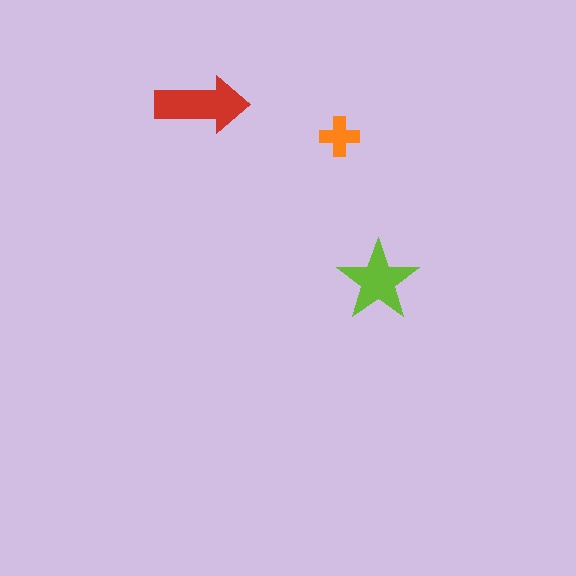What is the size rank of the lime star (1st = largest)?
2nd.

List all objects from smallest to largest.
The orange cross, the lime star, the red arrow.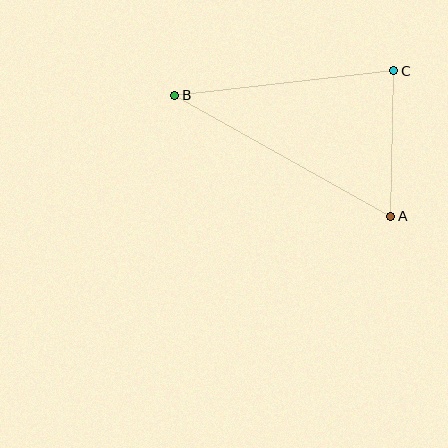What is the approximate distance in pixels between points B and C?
The distance between B and C is approximately 221 pixels.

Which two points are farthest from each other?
Points A and B are farthest from each other.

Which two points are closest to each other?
Points A and C are closest to each other.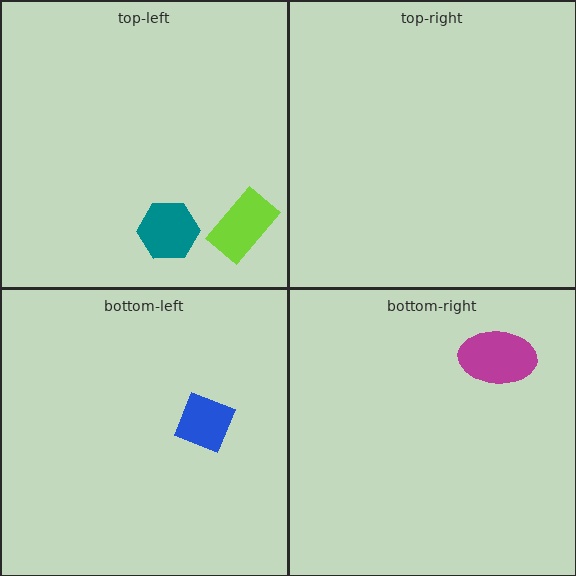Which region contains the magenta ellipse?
The bottom-right region.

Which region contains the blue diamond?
The bottom-left region.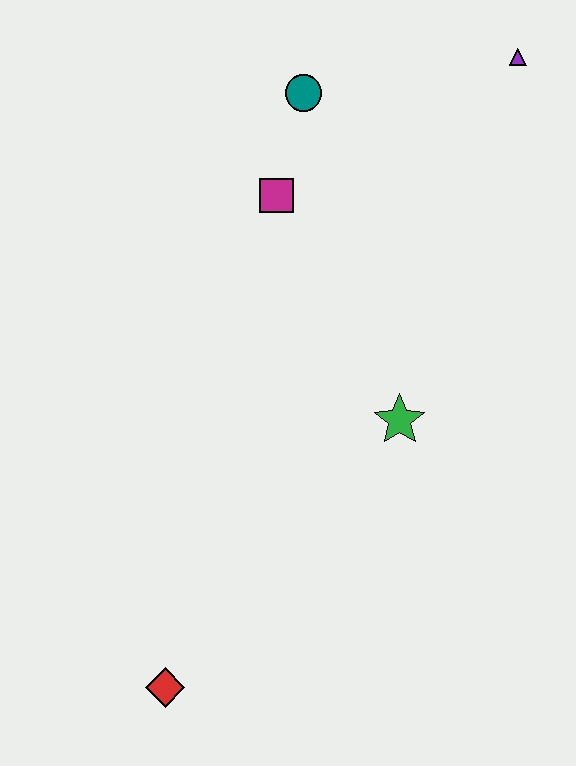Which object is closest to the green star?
The magenta square is closest to the green star.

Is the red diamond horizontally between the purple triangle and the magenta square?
No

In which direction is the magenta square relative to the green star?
The magenta square is above the green star.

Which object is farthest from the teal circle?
The red diamond is farthest from the teal circle.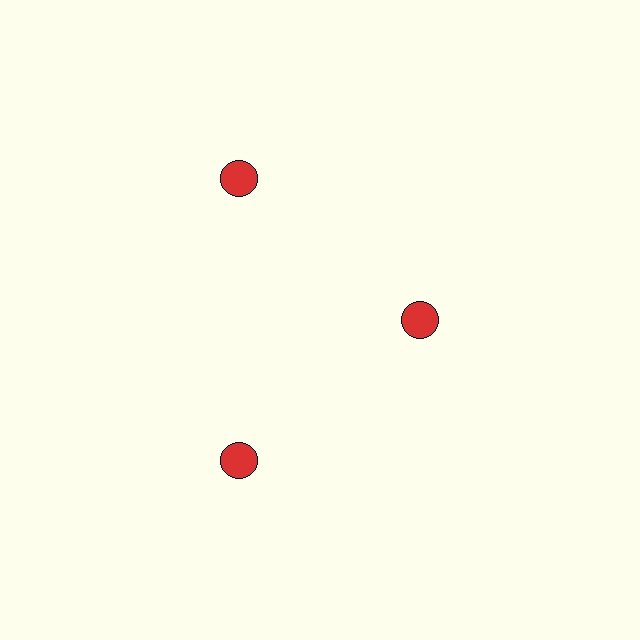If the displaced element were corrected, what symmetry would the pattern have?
It would have 3-fold rotational symmetry — the pattern would map onto itself every 120 degrees.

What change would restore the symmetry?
The symmetry would be restored by moving it outward, back onto the ring so that all 3 circles sit at equal angles and equal distance from the center.